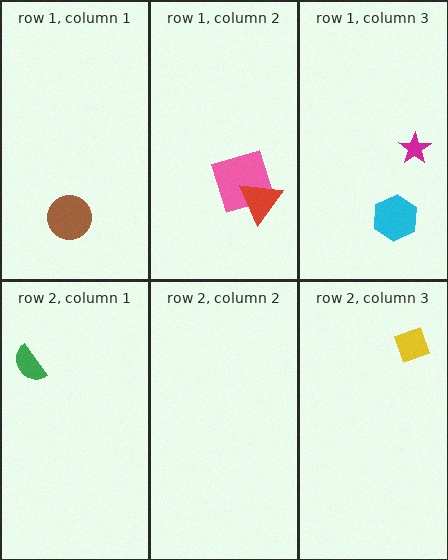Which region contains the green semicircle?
The row 2, column 1 region.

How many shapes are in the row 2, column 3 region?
1.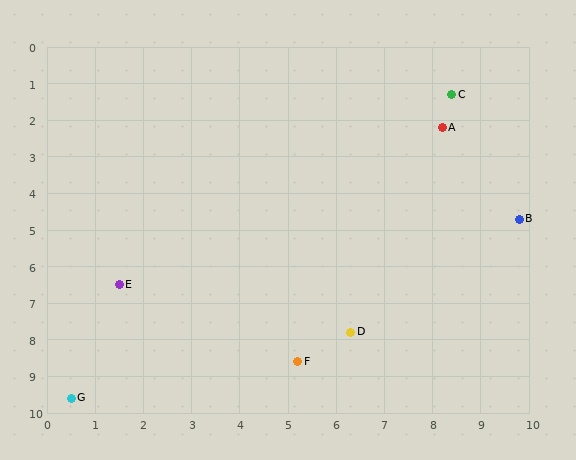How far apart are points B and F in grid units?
Points B and F are about 6.0 grid units apart.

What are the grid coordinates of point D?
Point D is at approximately (6.3, 7.8).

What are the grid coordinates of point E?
Point E is at approximately (1.5, 6.5).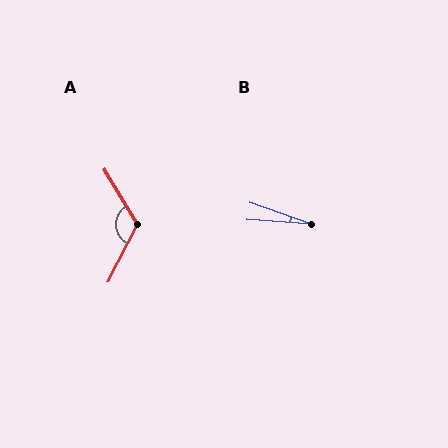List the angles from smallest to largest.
B (15°), A (122°).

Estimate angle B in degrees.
Approximately 15 degrees.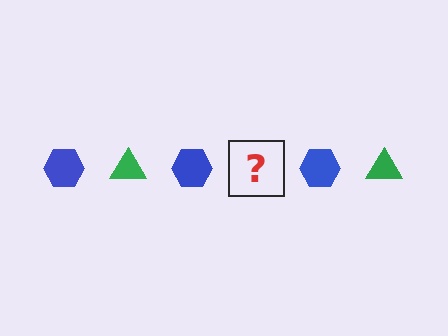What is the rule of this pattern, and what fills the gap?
The rule is that the pattern alternates between blue hexagon and green triangle. The gap should be filled with a green triangle.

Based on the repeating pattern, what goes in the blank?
The blank should be a green triangle.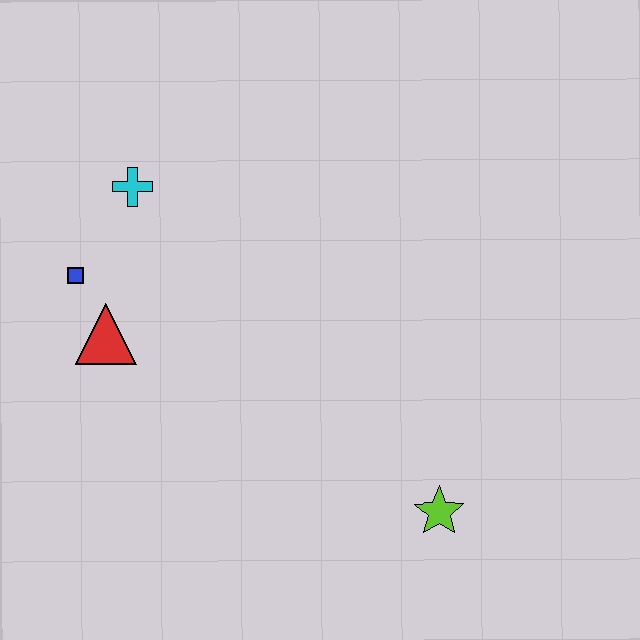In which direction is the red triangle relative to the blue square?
The red triangle is below the blue square.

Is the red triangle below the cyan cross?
Yes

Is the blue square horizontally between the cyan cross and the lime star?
No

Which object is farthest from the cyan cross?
The lime star is farthest from the cyan cross.